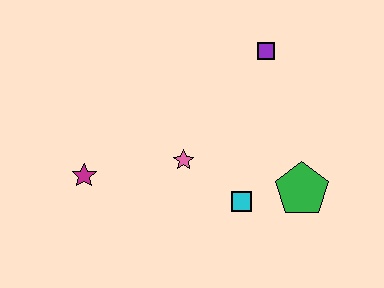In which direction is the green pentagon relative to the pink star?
The green pentagon is to the right of the pink star.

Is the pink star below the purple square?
Yes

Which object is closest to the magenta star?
The pink star is closest to the magenta star.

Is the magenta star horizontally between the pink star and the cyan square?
No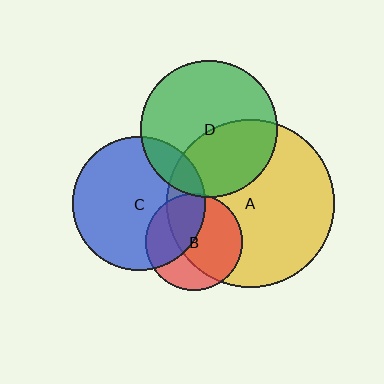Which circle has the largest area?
Circle A (yellow).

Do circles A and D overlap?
Yes.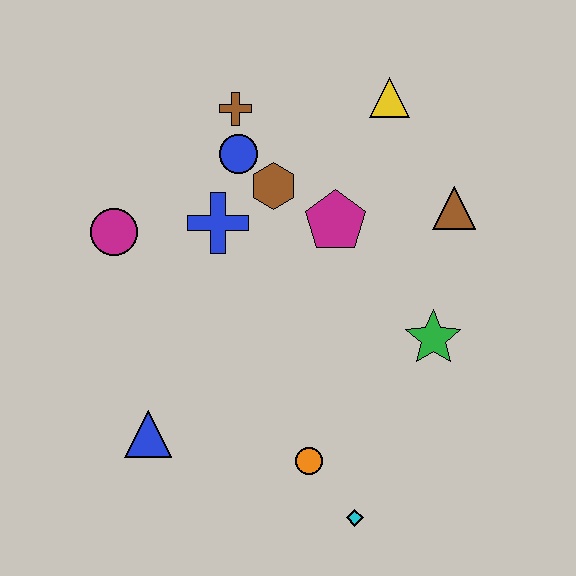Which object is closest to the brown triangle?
The magenta pentagon is closest to the brown triangle.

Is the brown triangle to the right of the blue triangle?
Yes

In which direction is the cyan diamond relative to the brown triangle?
The cyan diamond is below the brown triangle.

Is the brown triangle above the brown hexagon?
No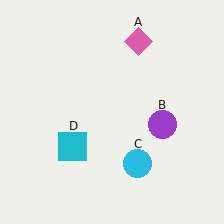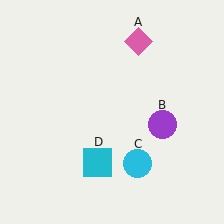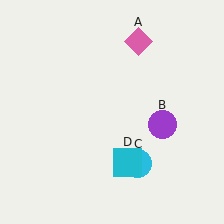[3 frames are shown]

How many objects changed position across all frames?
1 object changed position: cyan square (object D).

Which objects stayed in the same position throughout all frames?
Pink diamond (object A) and purple circle (object B) and cyan circle (object C) remained stationary.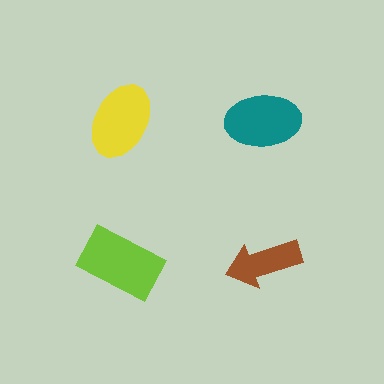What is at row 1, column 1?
A yellow ellipse.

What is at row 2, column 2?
A brown arrow.